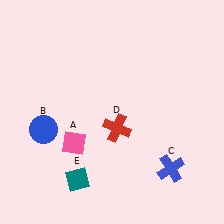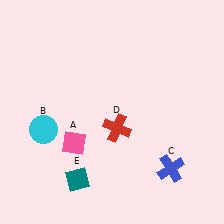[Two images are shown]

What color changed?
The circle (B) changed from blue in Image 1 to cyan in Image 2.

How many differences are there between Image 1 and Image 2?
There is 1 difference between the two images.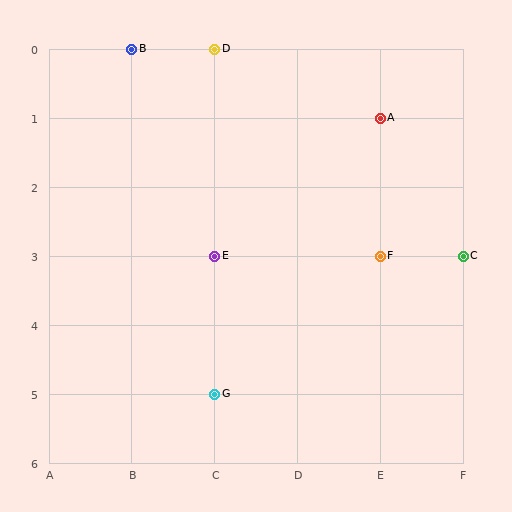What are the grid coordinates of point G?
Point G is at grid coordinates (C, 5).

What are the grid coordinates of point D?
Point D is at grid coordinates (C, 0).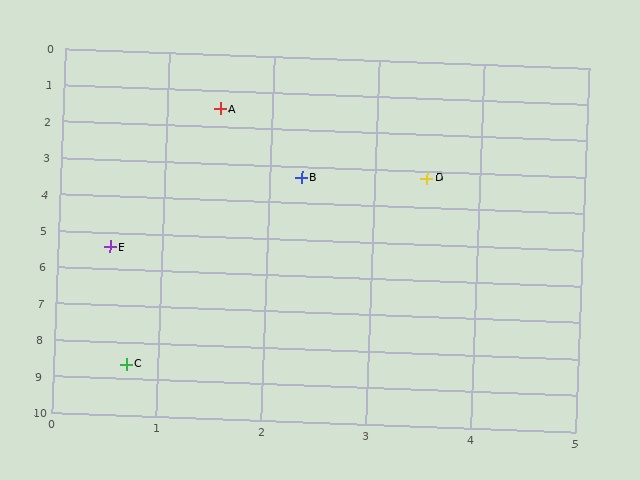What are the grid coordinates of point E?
Point E is at approximately (0.5, 5.4).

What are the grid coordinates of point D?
Point D is at approximately (3.5, 3.2).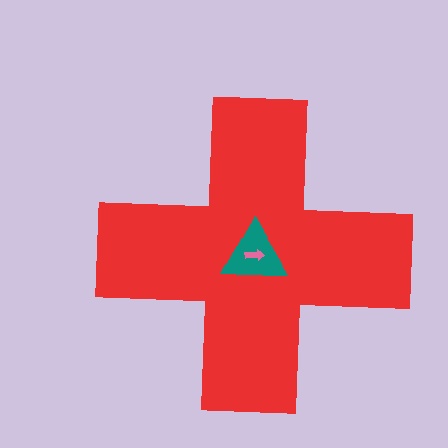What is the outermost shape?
The red cross.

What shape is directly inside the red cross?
The teal triangle.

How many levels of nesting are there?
3.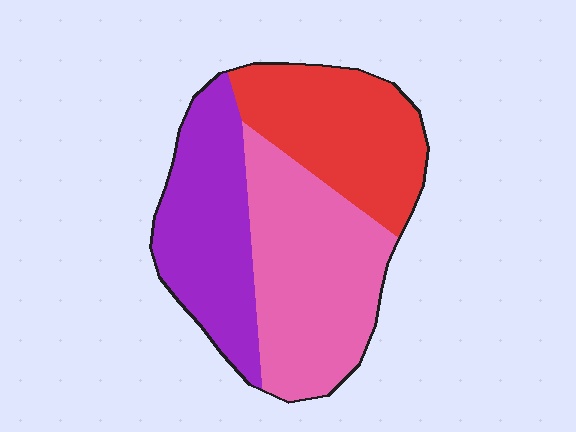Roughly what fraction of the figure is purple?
Purple takes up about one third (1/3) of the figure.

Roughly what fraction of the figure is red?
Red covers around 30% of the figure.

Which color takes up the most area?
Pink, at roughly 40%.